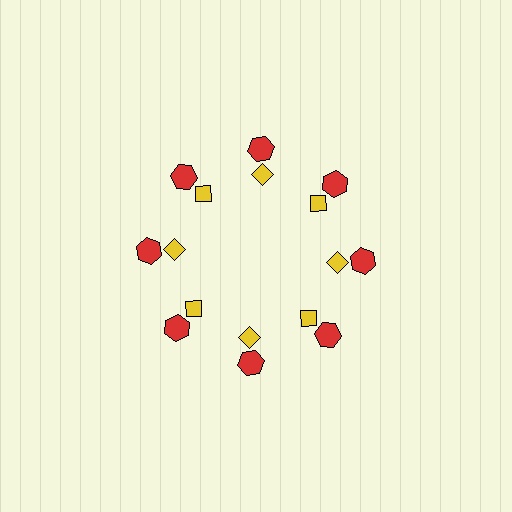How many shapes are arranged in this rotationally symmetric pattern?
There are 16 shapes, arranged in 8 groups of 2.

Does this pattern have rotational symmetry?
Yes, this pattern has 8-fold rotational symmetry. It looks the same after rotating 45 degrees around the center.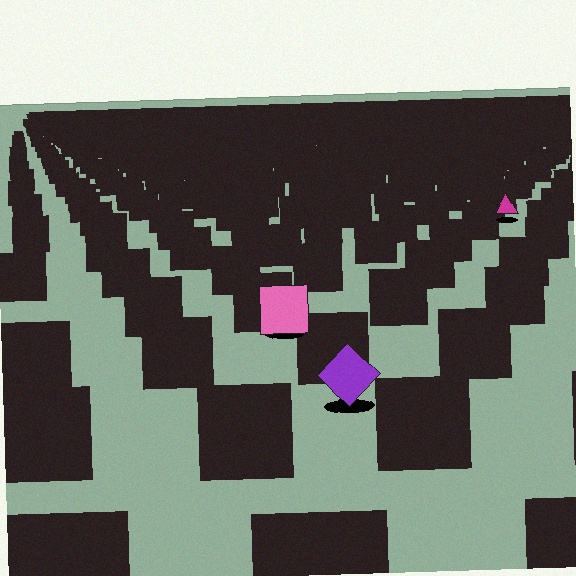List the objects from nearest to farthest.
From nearest to farthest: the purple diamond, the pink square, the magenta triangle.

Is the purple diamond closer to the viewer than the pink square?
Yes. The purple diamond is closer — you can tell from the texture gradient: the ground texture is coarser near it.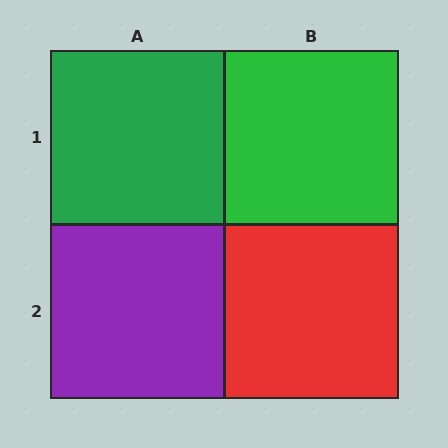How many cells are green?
2 cells are green.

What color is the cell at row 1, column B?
Green.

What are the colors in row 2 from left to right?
Purple, red.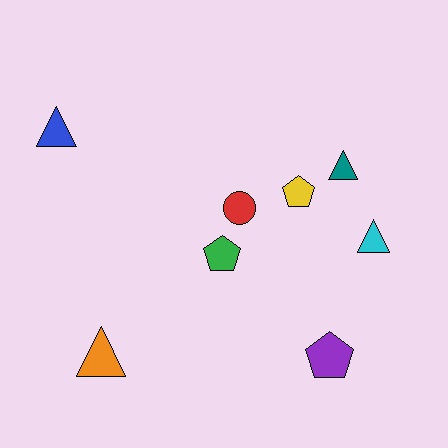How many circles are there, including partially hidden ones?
There is 1 circle.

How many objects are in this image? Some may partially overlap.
There are 8 objects.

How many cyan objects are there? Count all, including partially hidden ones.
There is 1 cyan object.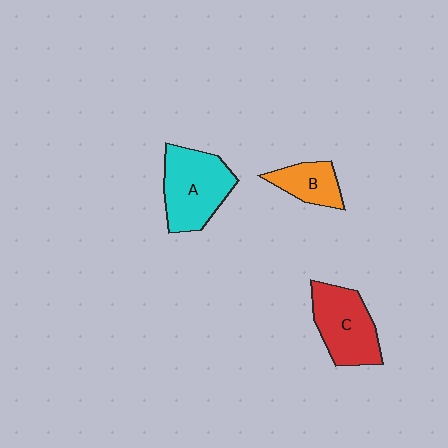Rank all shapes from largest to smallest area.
From largest to smallest: A (cyan), C (red), B (orange).